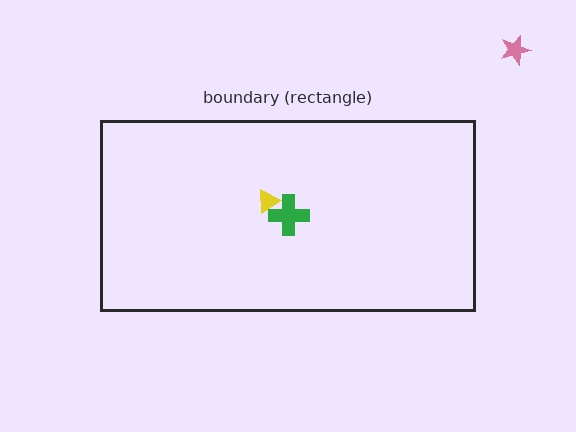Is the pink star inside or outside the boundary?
Outside.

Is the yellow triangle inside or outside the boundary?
Inside.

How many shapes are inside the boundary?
2 inside, 1 outside.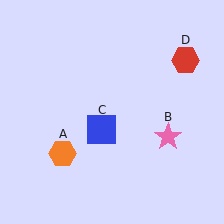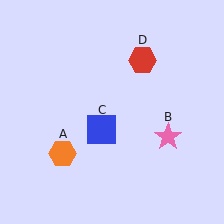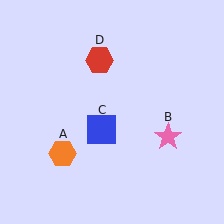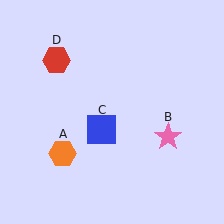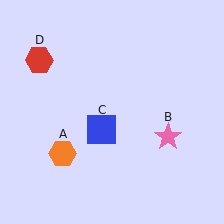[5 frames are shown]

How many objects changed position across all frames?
1 object changed position: red hexagon (object D).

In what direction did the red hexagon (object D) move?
The red hexagon (object D) moved left.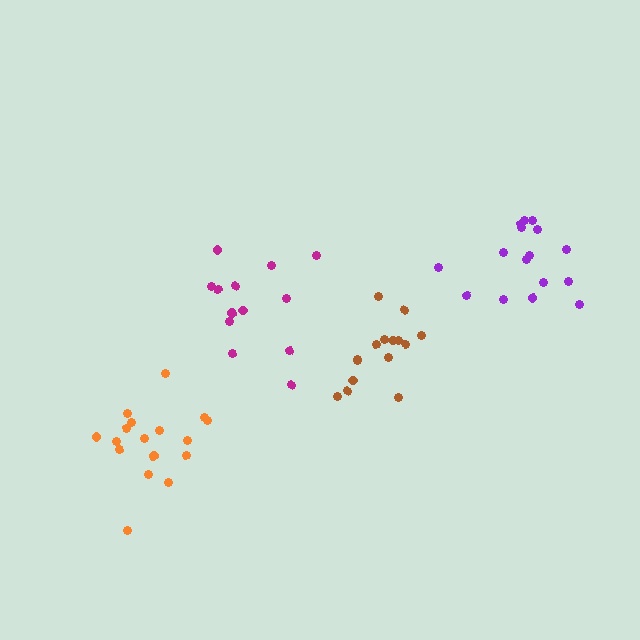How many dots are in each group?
Group 1: 17 dots, Group 2: 16 dots, Group 3: 13 dots, Group 4: 15 dots (61 total).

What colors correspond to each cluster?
The clusters are colored: orange, purple, magenta, brown.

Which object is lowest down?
The orange cluster is bottommost.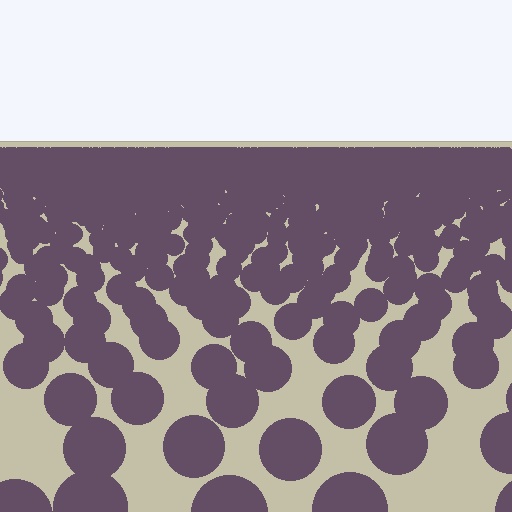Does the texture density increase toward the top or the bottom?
Density increases toward the top.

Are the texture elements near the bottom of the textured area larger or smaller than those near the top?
Larger. Near the bottom, elements are closer to the viewer and appear at a bigger on-screen size.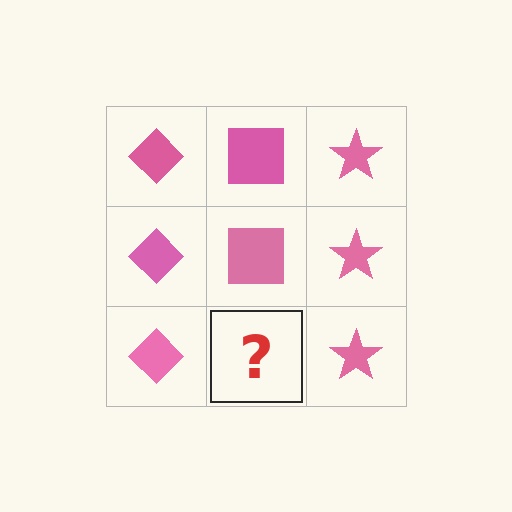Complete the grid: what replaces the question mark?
The question mark should be replaced with a pink square.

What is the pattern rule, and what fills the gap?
The rule is that each column has a consistent shape. The gap should be filled with a pink square.